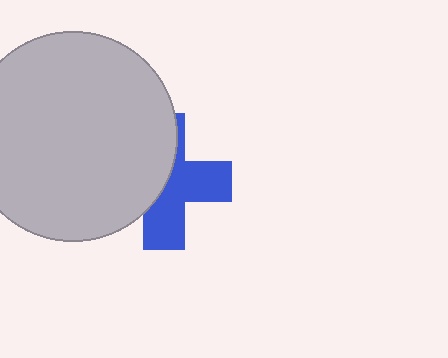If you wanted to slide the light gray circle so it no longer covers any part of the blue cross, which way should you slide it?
Slide it left — that is the most direct way to separate the two shapes.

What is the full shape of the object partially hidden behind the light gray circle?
The partially hidden object is a blue cross.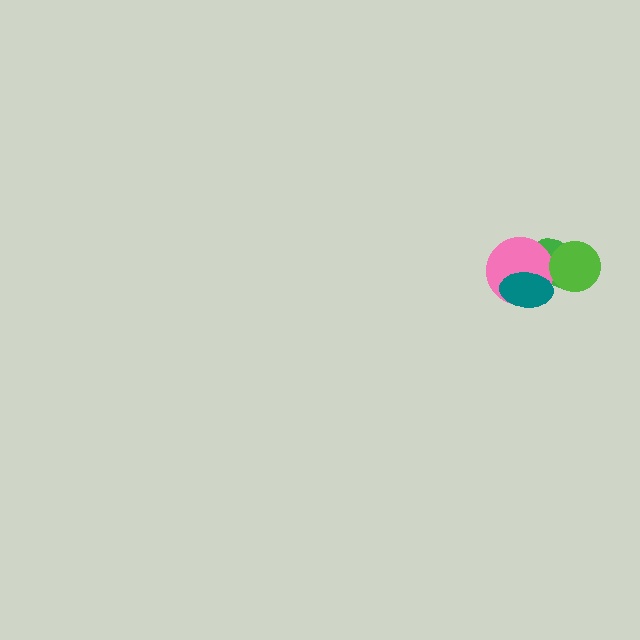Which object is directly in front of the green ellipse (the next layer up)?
The pink circle is directly in front of the green ellipse.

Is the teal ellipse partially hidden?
No, no other shape covers it.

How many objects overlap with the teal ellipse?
2 objects overlap with the teal ellipse.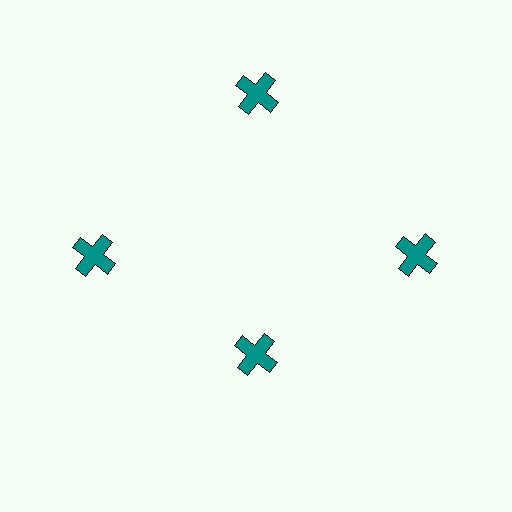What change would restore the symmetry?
The symmetry would be restored by moving it outward, back onto the ring so that all 4 crosses sit at equal angles and equal distance from the center.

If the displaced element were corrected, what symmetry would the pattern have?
It would have 4-fold rotational symmetry — the pattern would map onto itself every 90 degrees.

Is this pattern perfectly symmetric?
No. The 4 teal crosses are arranged in a ring, but one element near the 6 o'clock position is pulled inward toward the center, breaking the 4-fold rotational symmetry.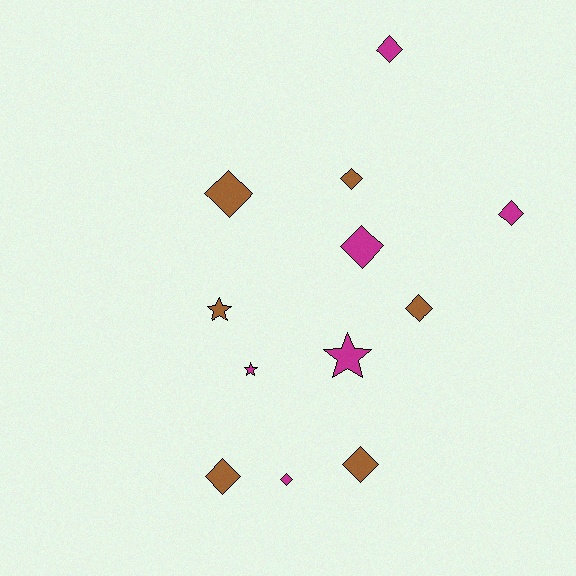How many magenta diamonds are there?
There are 4 magenta diamonds.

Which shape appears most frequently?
Diamond, with 9 objects.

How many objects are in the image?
There are 12 objects.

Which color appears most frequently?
Brown, with 6 objects.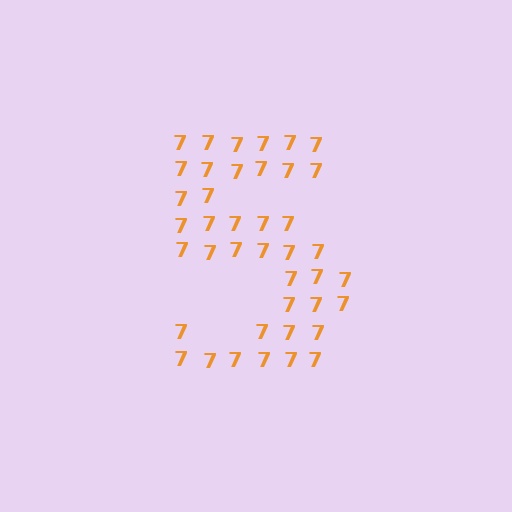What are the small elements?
The small elements are digit 7's.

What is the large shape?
The large shape is the digit 5.